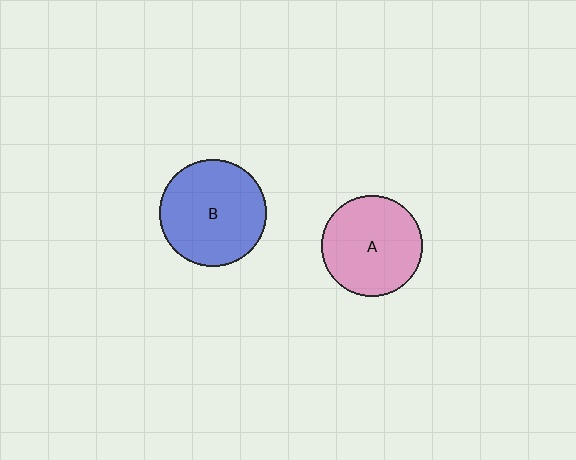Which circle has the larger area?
Circle B (blue).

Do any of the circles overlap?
No, none of the circles overlap.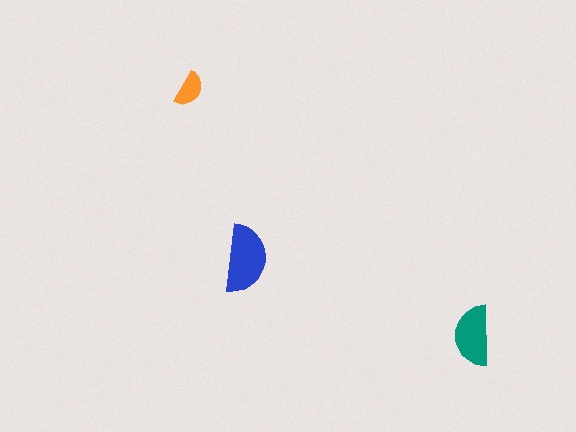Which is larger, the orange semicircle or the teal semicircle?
The teal one.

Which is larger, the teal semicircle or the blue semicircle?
The blue one.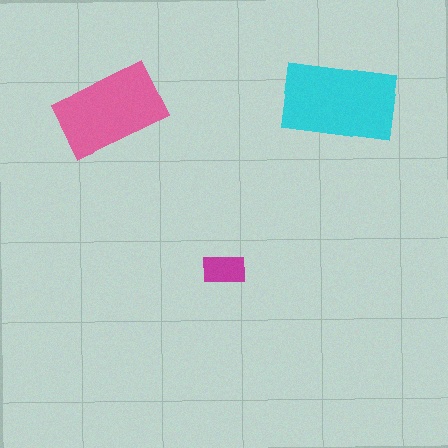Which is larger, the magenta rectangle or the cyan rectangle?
The cyan one.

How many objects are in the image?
There are 3 objects in the image.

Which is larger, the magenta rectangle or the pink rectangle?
The pink one.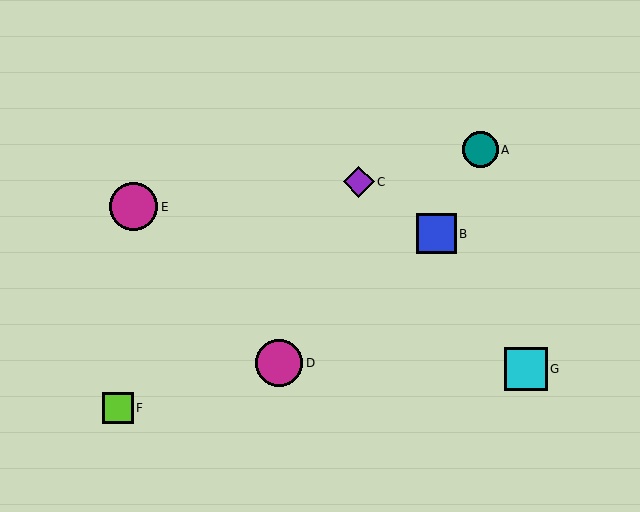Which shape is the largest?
The magenta circle (labeled E) is the largest.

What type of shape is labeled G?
Shape G is a cyan square.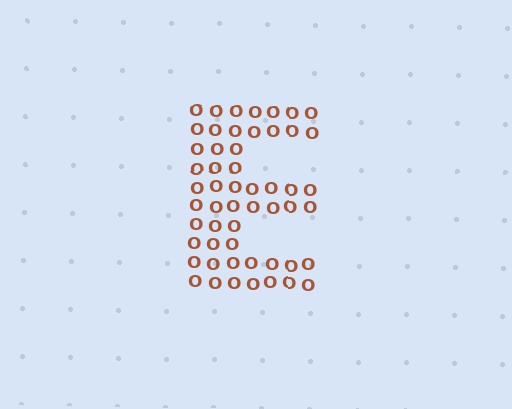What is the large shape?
The large shape is the letter E.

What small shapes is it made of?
It is made of small letter O's.